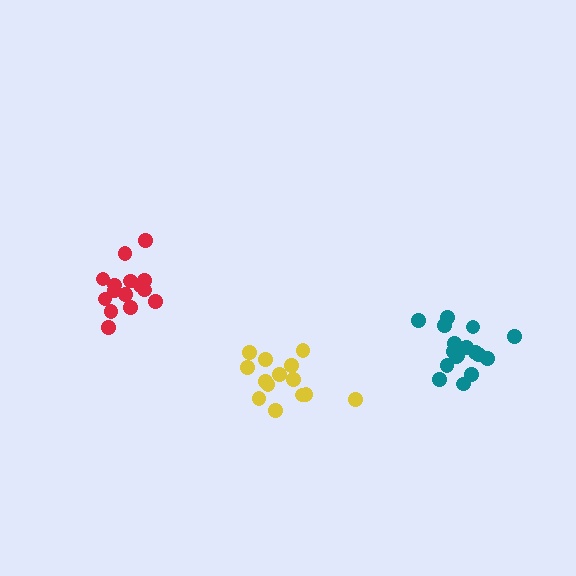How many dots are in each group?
Group 1: 14 dots, Group 2: 17 dots, Group 3: 15 dots (46 total).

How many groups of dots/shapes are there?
There are 3 groups.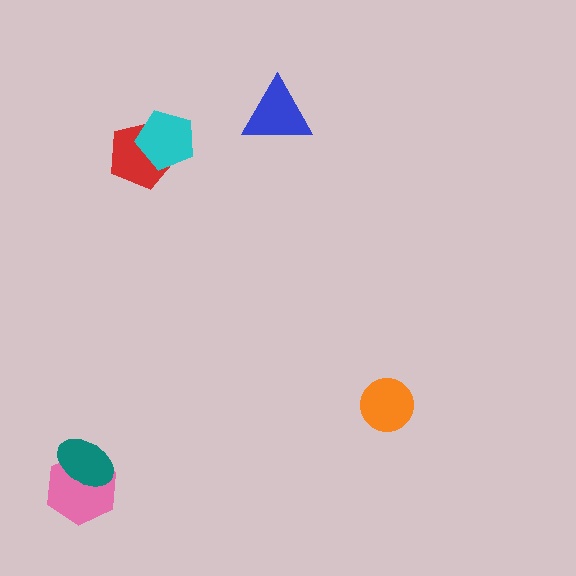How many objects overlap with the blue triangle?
0 objects overlap with the blue triangle.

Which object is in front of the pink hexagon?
The teal ellipse is in front of the pink hexagon.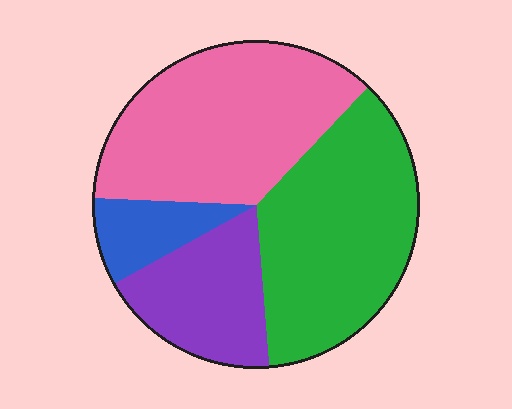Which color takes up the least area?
Blue, at roughly 10%.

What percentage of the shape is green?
Green covers around 35% of the shape.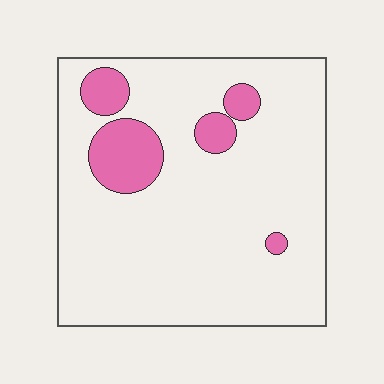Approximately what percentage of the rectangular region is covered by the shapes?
Approximately 15%.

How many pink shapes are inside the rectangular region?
5.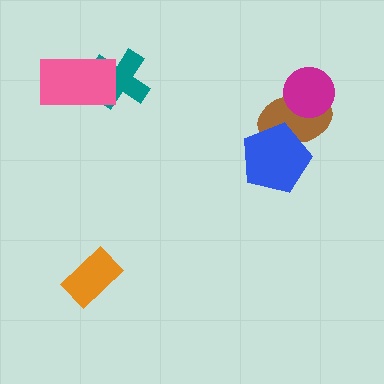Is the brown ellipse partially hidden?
Yes, it is partially covered by another shape.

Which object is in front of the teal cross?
The pink rectangle is in front of the teal cross.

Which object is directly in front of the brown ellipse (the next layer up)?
The magenta circle is directly in front of the brown ellipse.